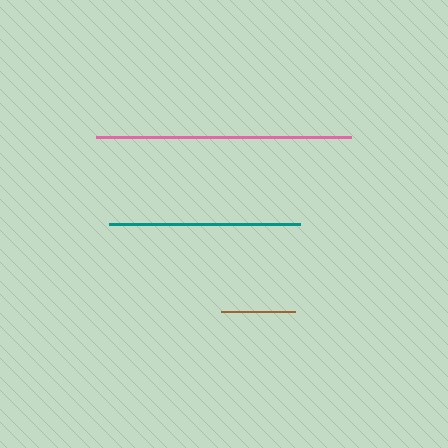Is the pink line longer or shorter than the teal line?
The pink line is longer than the teal line.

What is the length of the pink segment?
The pink segment is approximately 254 pixels long.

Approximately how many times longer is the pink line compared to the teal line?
The pink line is approximately 1.3 times the length of the teal line.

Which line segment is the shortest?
The brown line is the shortest at approximately 74 pixels.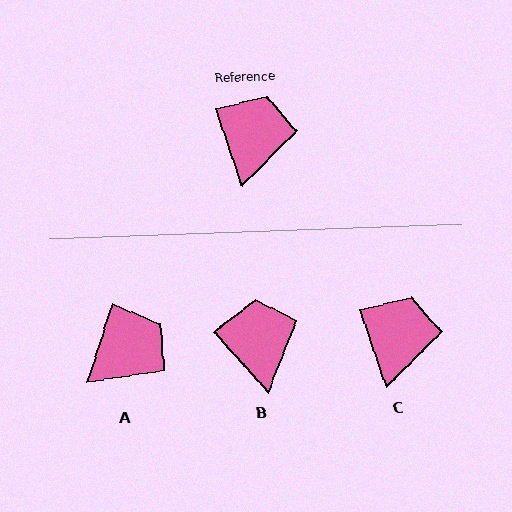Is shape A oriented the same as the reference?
No, it is off by about 37 degrees.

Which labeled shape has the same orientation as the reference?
C.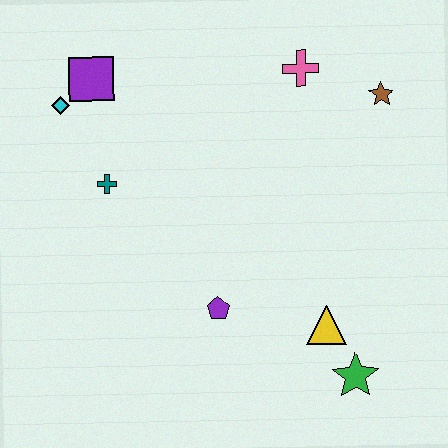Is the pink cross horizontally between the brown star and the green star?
No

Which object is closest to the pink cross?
The brown star is closest to the pink cross.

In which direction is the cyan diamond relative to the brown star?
The cyan diamond is to the left of the brown star.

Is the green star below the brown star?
Yes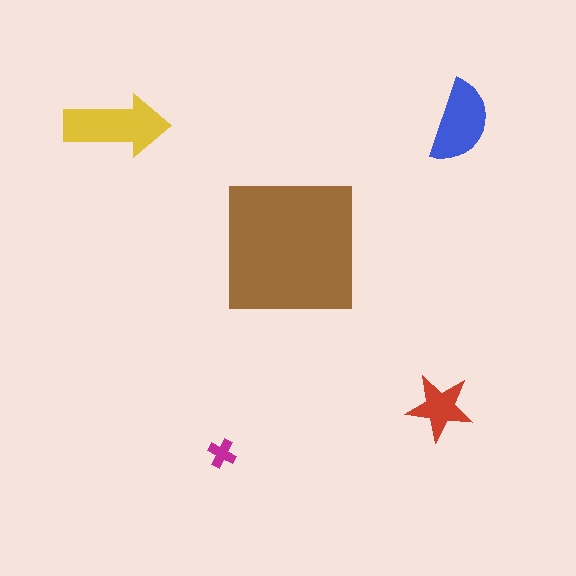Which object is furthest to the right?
The blue semicircle is rightmost.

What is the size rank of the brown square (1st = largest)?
1st.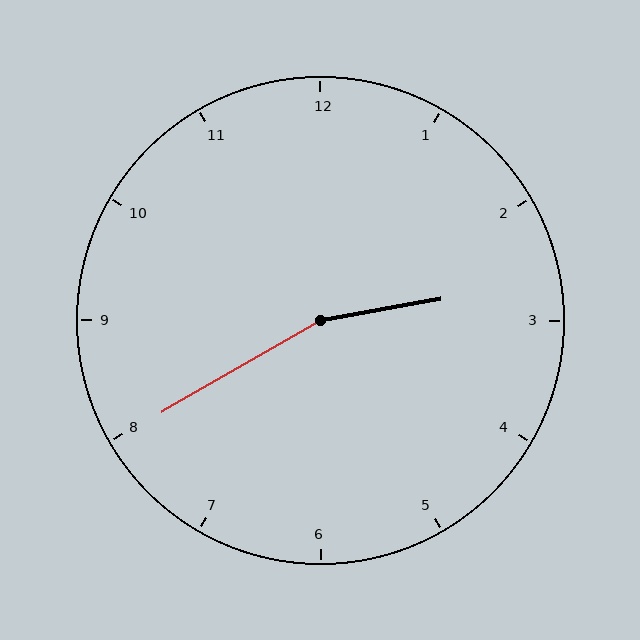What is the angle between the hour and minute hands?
Approximately 160 degrees.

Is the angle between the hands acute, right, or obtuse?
It is obtuse.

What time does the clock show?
2:40.